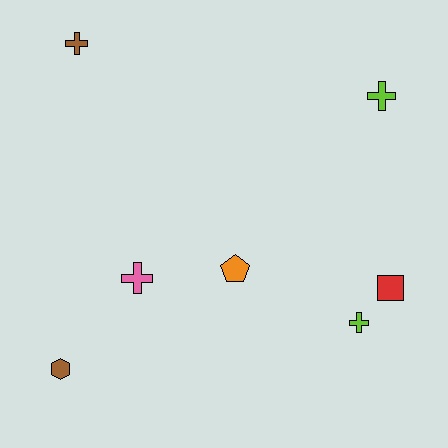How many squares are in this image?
There is 1 square.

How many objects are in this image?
There are 7 objects.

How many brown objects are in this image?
There are 2 brown objects.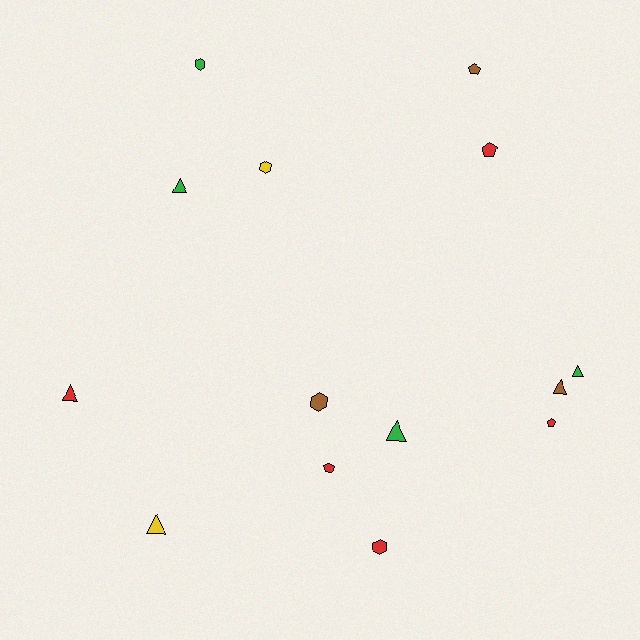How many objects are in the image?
There are 14 objects.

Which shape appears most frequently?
Triangle, with 6 objects.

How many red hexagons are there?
There is 1 red hexagon.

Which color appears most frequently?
Red, with 5 objects.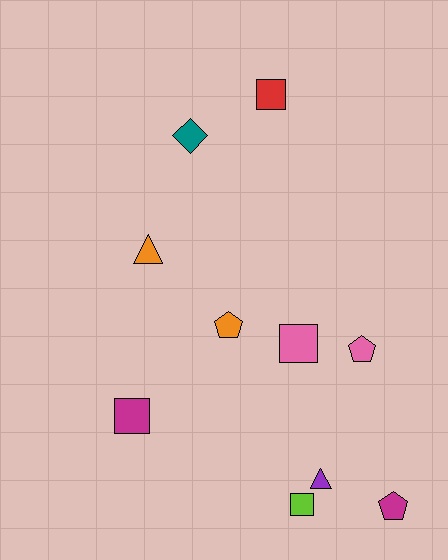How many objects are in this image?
There are 10 objects.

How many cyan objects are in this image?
There are no cyan objects.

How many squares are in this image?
There are 4 squares.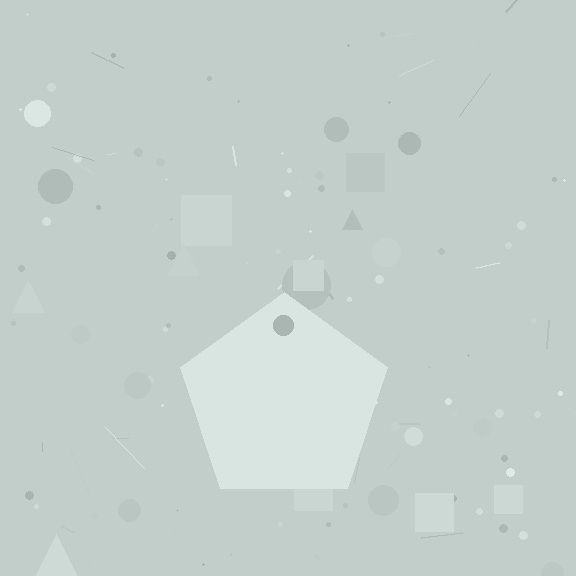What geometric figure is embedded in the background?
A pentagon is embedded in the background.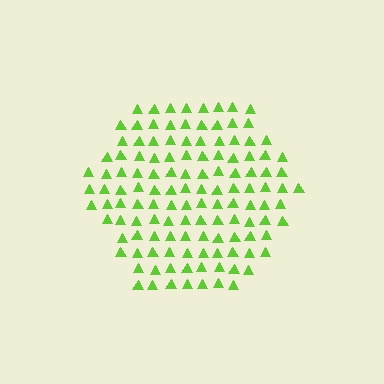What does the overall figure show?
The overall figure shows a hexagon.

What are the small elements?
The small elements are triangles.